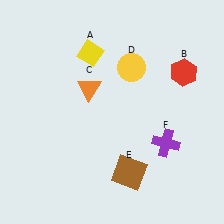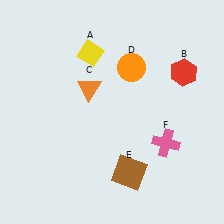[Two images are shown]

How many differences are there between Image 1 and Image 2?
There are 2 differences between the two images.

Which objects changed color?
D changed from yellow to orange. F changed from purple to pink.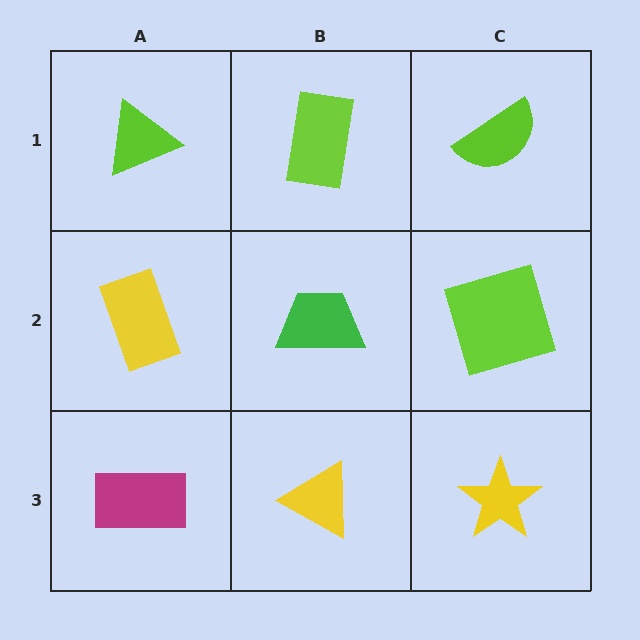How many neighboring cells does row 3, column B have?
3.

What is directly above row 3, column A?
A yellow rectangle.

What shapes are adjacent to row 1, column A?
A yellow rectangle (row 2, column A), a lime rectangle (row 1, column B).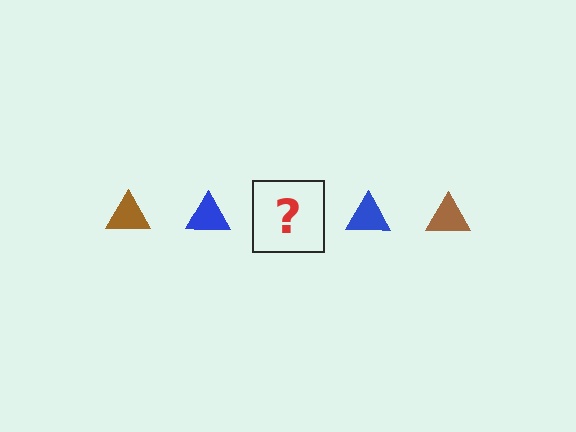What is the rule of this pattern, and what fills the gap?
The rule is that the pattern cycles through brown, blue triangles. The gap should be filled with a brown triangle.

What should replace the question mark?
The question mark should be replaced with a brown triangle.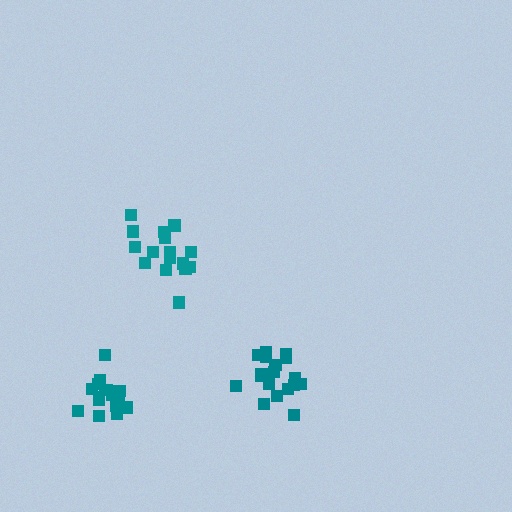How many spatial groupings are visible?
There are 3 spatial groupings.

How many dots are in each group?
Group 1: 16 dots, Group 2: 18 dots, Group 3: 17 dots (51 total).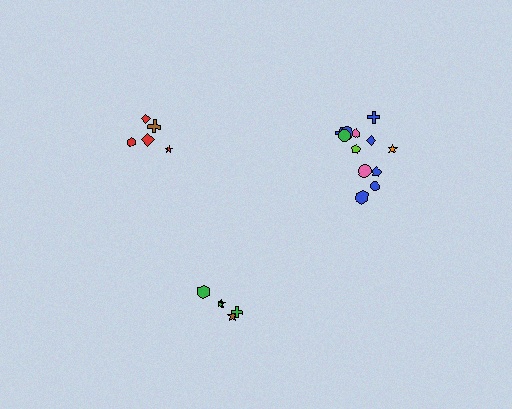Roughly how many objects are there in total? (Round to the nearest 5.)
Roughly 20 objects in total.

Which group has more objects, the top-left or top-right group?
The top-right group.